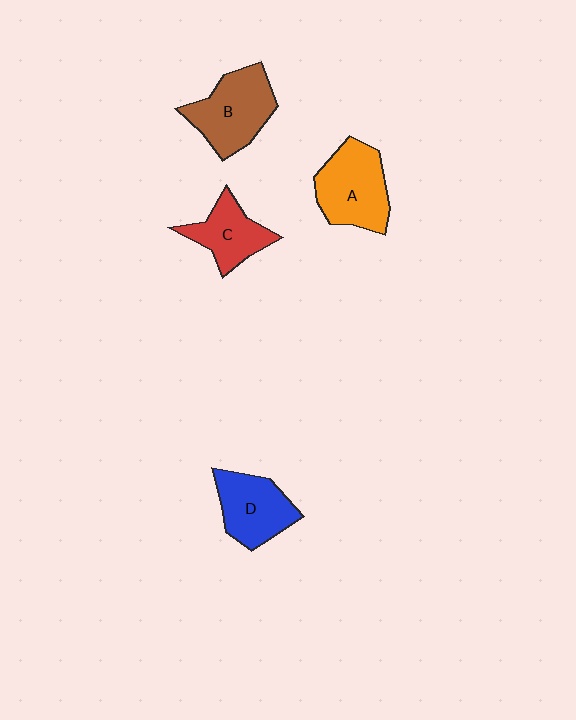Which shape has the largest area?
Shape B (brown).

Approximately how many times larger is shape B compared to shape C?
Approximately 1.4 times.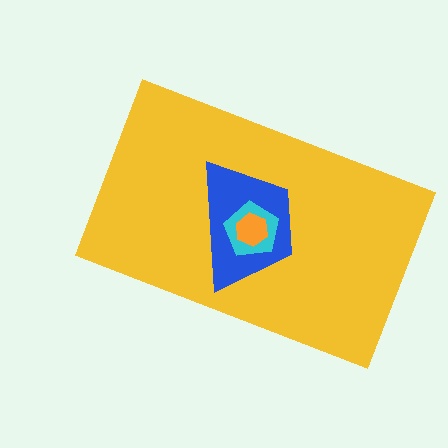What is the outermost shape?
The yellow rectangle.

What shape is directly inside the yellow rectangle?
The blue trapezoid.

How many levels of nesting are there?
4.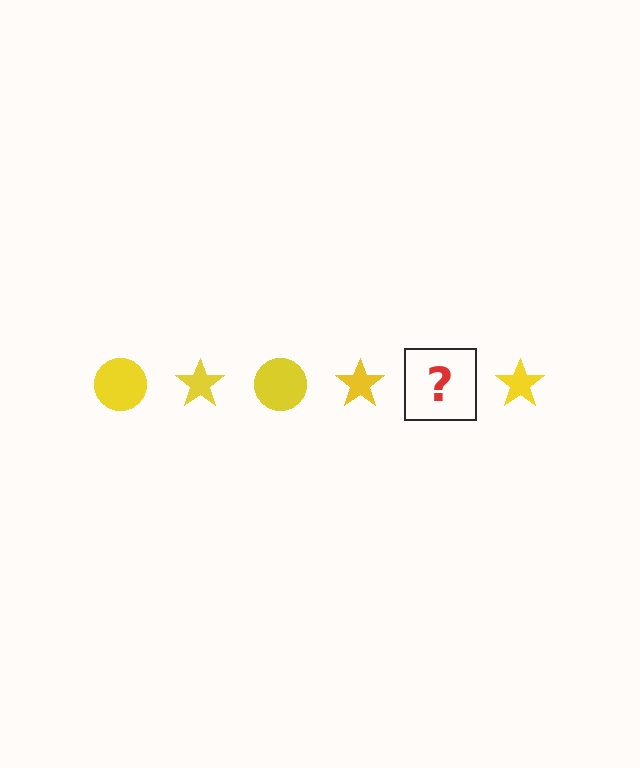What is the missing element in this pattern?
The missing element is a yellow circle.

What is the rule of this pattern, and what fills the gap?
The rule is that the pattern cycles through circle, star shapes in yellow. The gap should be filled with a yellow circle.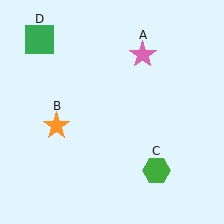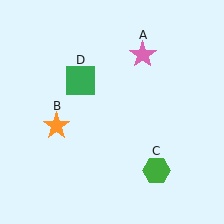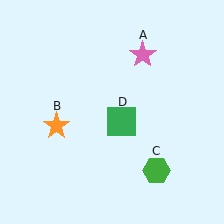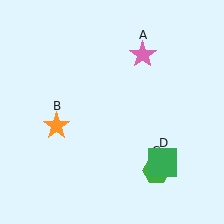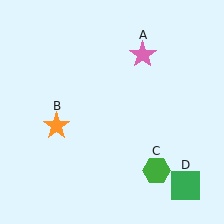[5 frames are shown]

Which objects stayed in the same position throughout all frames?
Pink star (object A) and orange star (object B) and green hexagon (object C) remained stationary.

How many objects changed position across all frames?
1 object changed position: green square (object D).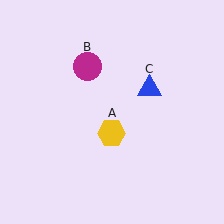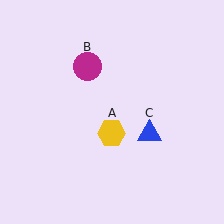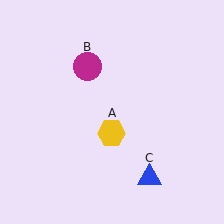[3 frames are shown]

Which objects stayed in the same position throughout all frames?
Yellow hexagon (object A) and magenta circle (object B) remained stationary.